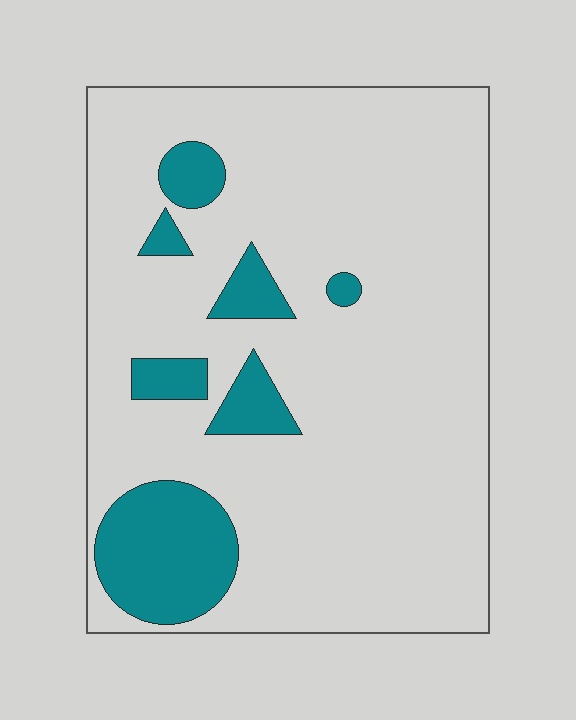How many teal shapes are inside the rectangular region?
7.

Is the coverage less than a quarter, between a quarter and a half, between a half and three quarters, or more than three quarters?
Less than a quarter.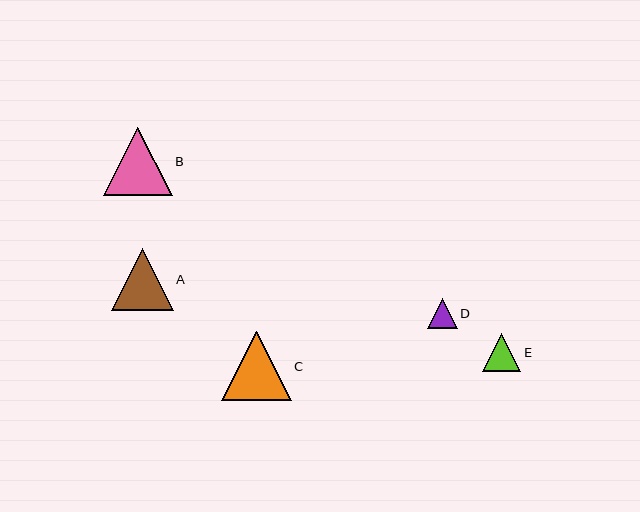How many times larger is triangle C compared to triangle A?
Triangle C is approximately 1.1 times the size of triangle A.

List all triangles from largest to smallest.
From largest to smallest: C, B, A, E, D.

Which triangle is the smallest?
Triangle D is the smallest with a size of approximately 30 pixels.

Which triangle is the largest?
Triangle C is the largest with a size of approximately 69 pixels.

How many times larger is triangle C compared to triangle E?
Triangle C is approximately 1.8 times the size of triangle E.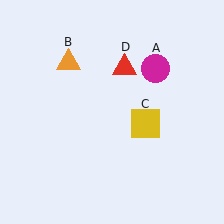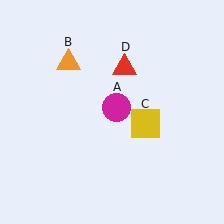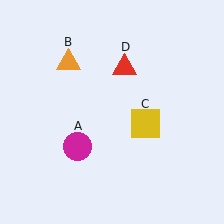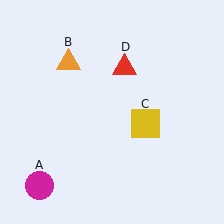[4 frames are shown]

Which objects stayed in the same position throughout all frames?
Orange triangle (object B) and yellow square (object C) and red triangle (object D) remained stationary.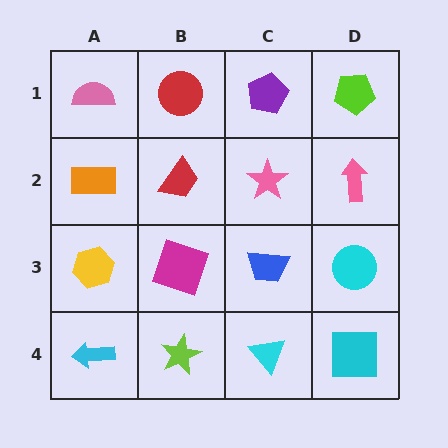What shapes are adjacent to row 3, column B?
A red trapezoid (row 2, column B), a lime star (row 4, column B), a yellow hexagon (row 3, column A), a blue trapezoid (row 3, column C).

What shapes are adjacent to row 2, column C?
A purple pentagon (row 1, column C), a blue trapezoid (row 3, column C), a red trapezoid (row 2, column B), a pink arrow (row 2, column D).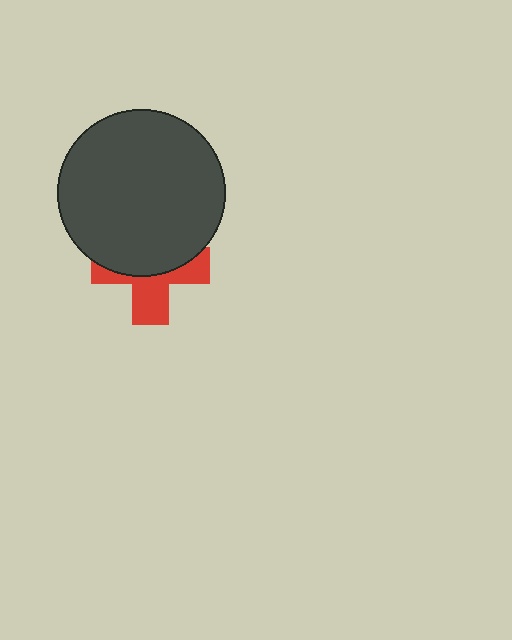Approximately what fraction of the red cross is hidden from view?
Roughly 56% of the red cross is hidden behind the dark gray circle.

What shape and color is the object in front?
The object in front is a dark gray circle.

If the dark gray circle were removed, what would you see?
You would see the complete red cross.